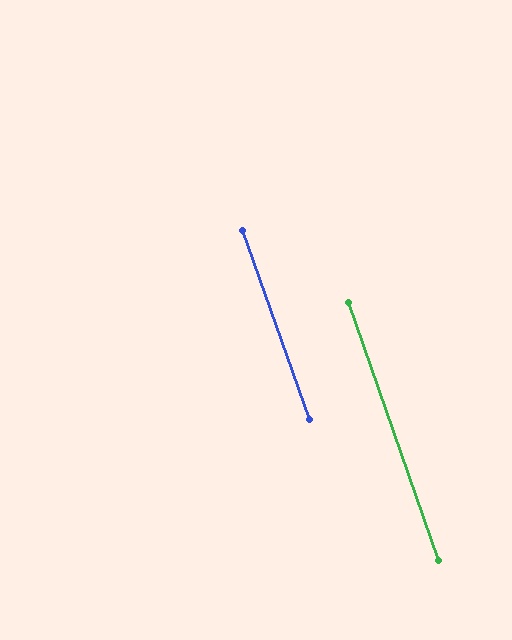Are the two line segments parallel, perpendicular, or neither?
Parallel — their directions differ by only 0.6°.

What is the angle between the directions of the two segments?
Approximately 1 degree.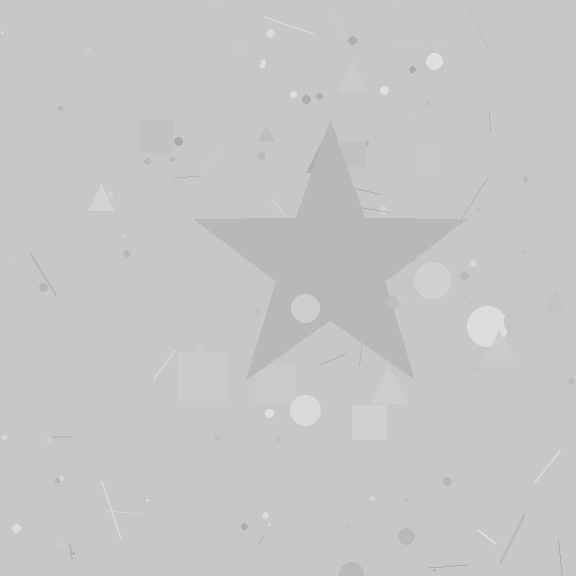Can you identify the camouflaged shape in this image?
The camouflaged shape is a star.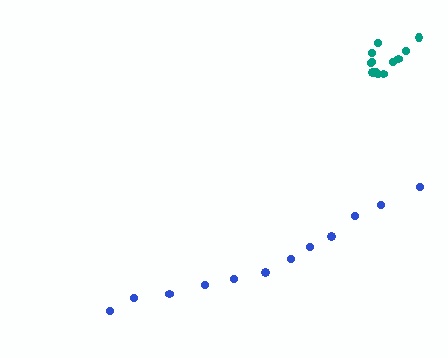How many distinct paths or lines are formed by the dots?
There are 2 distinct paths.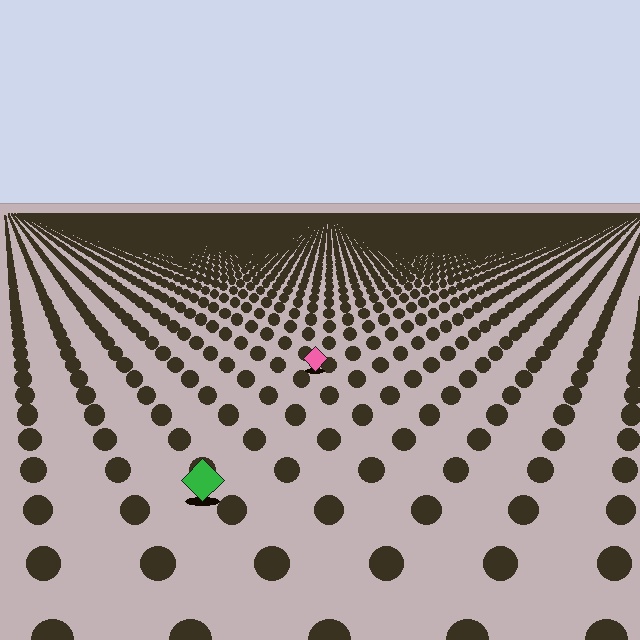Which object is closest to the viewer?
The green diamond is closest. The texture marks near it are larger and more spread out.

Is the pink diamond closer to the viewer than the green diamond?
No. The green diamond is closer — you can tell from the texture gradient: the ground texture is coarser near it.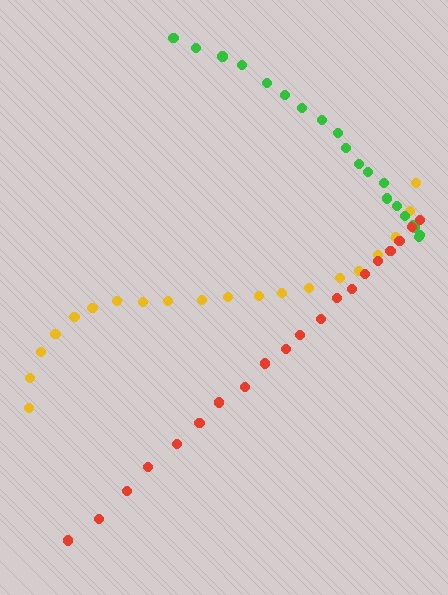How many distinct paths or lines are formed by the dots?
There are 3 distinct paths.